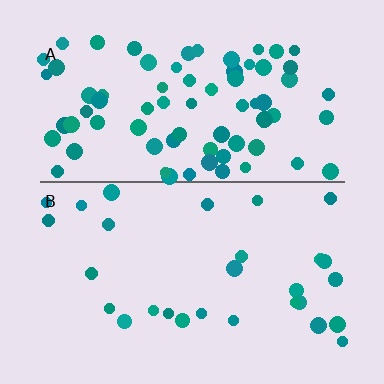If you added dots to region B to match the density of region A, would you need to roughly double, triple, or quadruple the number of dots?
Approximately triple.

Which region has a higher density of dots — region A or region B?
A (the top).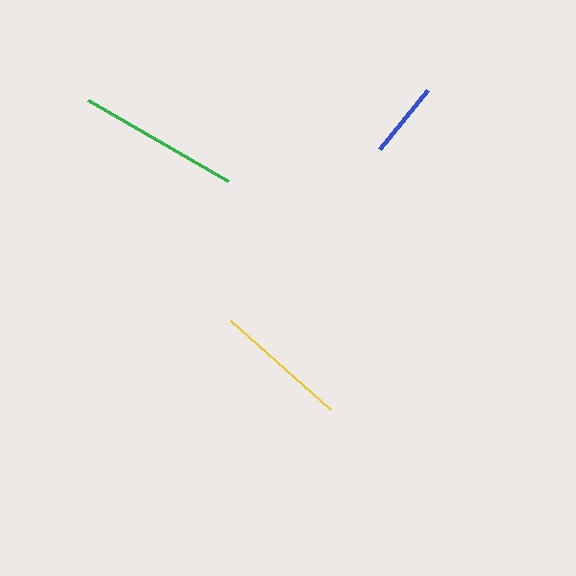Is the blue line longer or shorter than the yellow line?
The yellow line is longer than the blue line.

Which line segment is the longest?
The green line is the longest at approximately 162 pixels.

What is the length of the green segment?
The green segment is approximately 162 pixels long.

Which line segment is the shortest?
The blue line is the shortest at approximately 76 pixels.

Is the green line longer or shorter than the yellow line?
The green line is longer than the yellow line.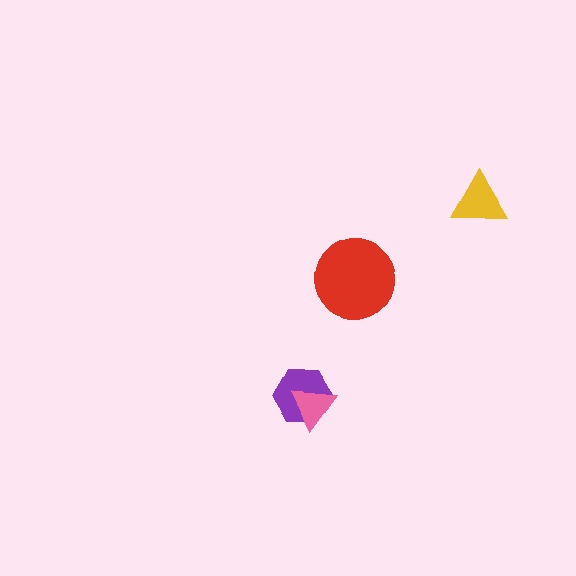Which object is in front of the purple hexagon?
The pink triangle is in front of the purple hexagon.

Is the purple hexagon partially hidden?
Yes, it is partially covered by another shape.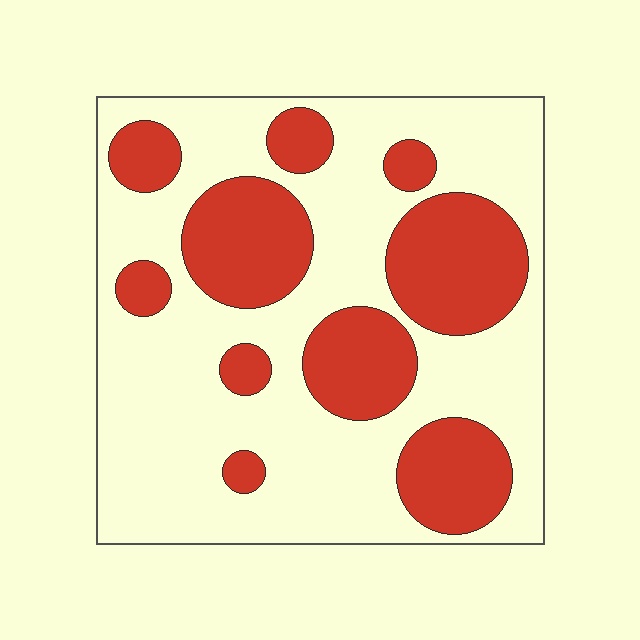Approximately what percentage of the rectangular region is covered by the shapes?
Approximately 35%.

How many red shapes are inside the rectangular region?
10.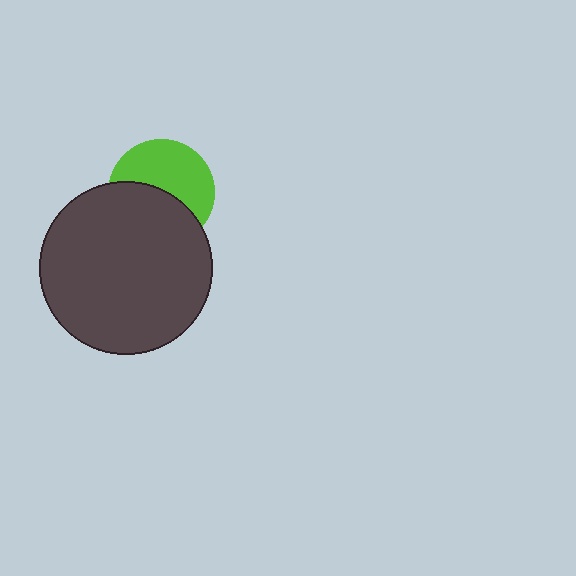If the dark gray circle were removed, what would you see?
You would see the complete lime circle.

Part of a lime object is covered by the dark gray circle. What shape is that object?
It is a circle.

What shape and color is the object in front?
The object in front is a dark gray circle.